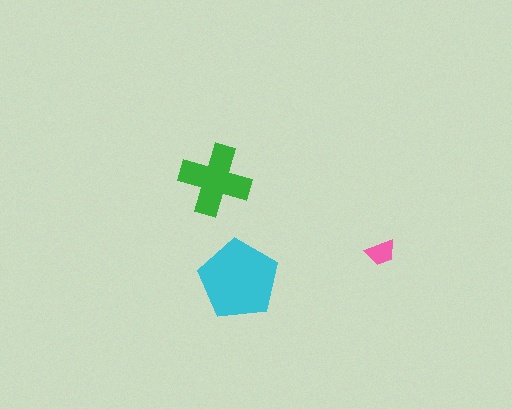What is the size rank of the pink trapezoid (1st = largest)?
3rd.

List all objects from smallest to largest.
The pink trapezoid, the green cross, the cyan pentagon.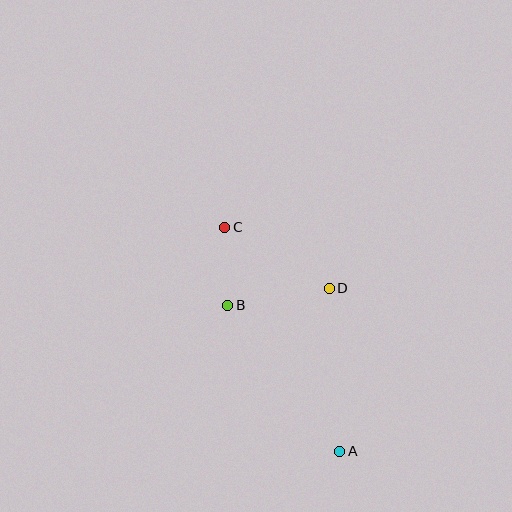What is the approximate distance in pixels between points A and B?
The distance between A and B is approximately 184 pixels.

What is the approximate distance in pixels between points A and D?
The distance between A and D is approximately 163 pixels.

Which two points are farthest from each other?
Points A and C are farthest from each other.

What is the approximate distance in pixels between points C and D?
The distance between C and D is approximately 121 pixels.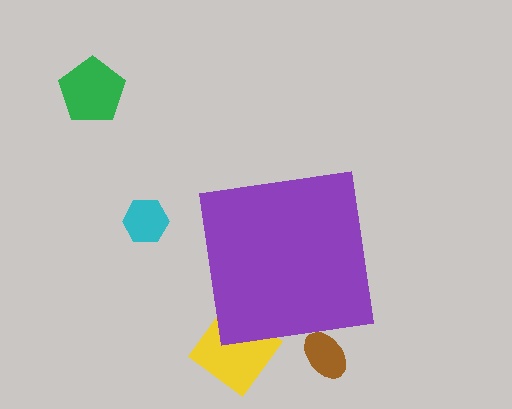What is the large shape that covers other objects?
A purple square.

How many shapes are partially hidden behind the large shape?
2 shapes are partially hidden.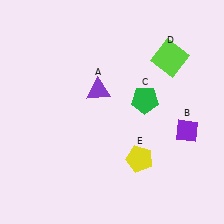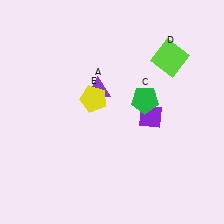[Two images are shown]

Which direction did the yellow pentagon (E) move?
The yellow pentagon (E) moved up.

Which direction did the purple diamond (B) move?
The purple diamond (B) moved left.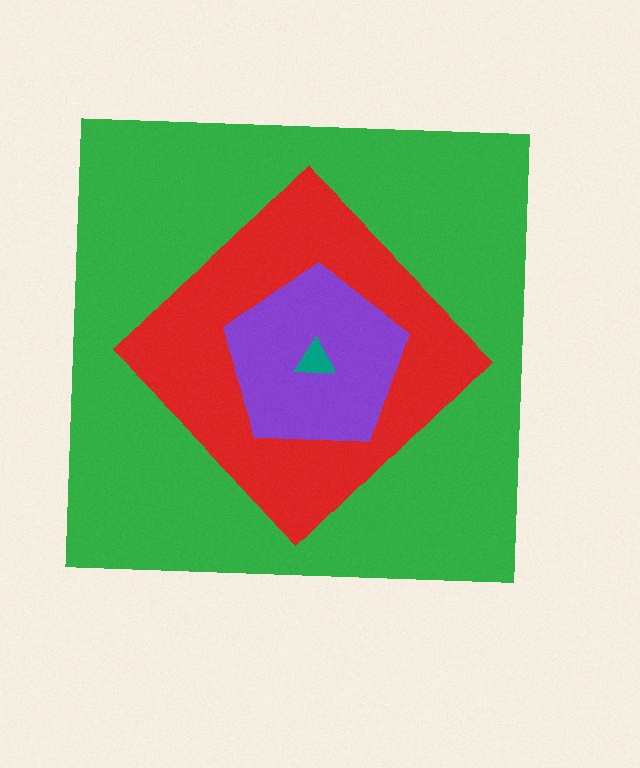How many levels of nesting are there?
4.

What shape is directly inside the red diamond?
The purple pentagon.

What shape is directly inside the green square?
The red diamond.